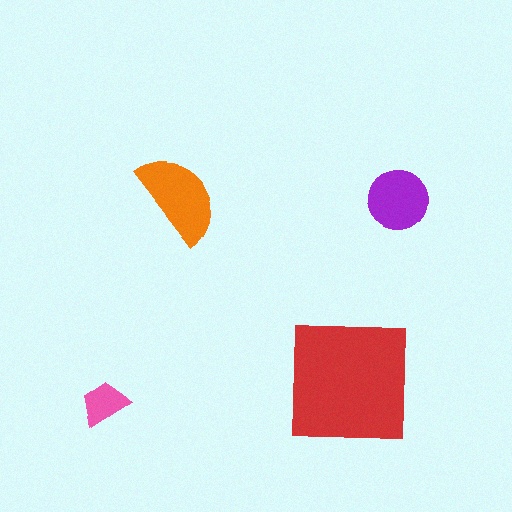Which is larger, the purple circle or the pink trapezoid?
The purple circle.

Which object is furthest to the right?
The purple circle is rightmost.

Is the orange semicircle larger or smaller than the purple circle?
Larger.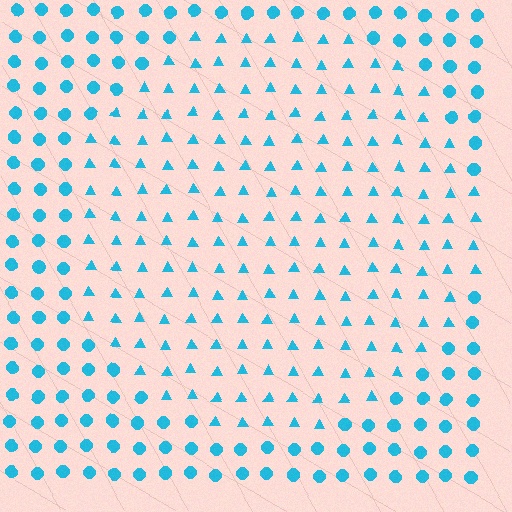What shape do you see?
I see a circle.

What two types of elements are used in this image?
The image uses triangles inside the circle region and circles outside it.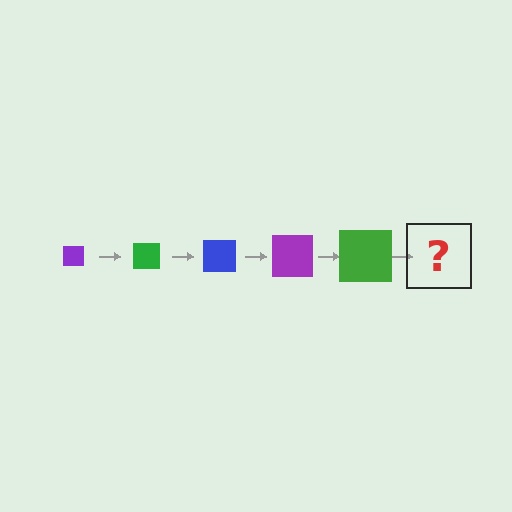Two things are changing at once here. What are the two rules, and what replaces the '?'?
The two rules are that the square grows larger each step and the color cycles through purple, green, and blue. The '?' should be a blue square, larger than the previous one.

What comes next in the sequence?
The next element should be a blue square, larger than the previous one.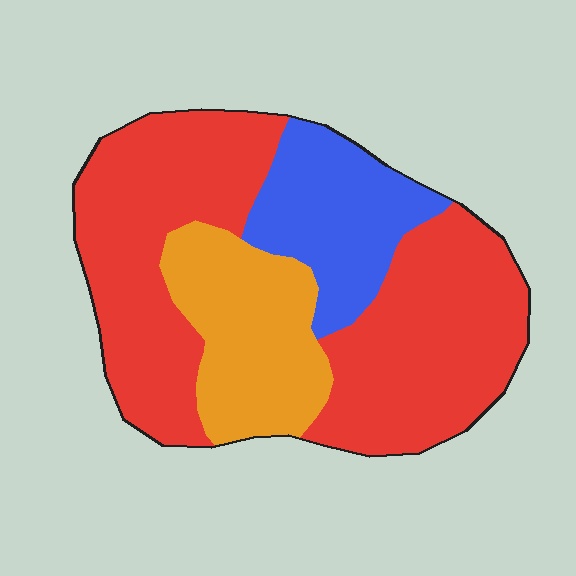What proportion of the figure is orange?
Orange covers about 20% of the figure.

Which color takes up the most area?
Red, at roughly 60%.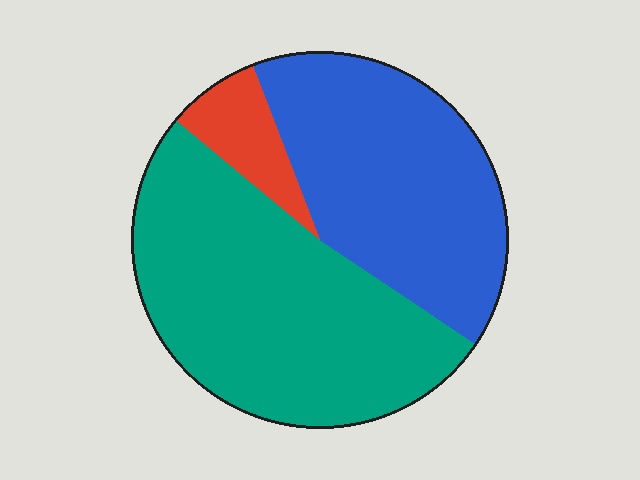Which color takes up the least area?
Red, at roughly 10%.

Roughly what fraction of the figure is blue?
Blue takes up about two fifths (2/5) of the figure.